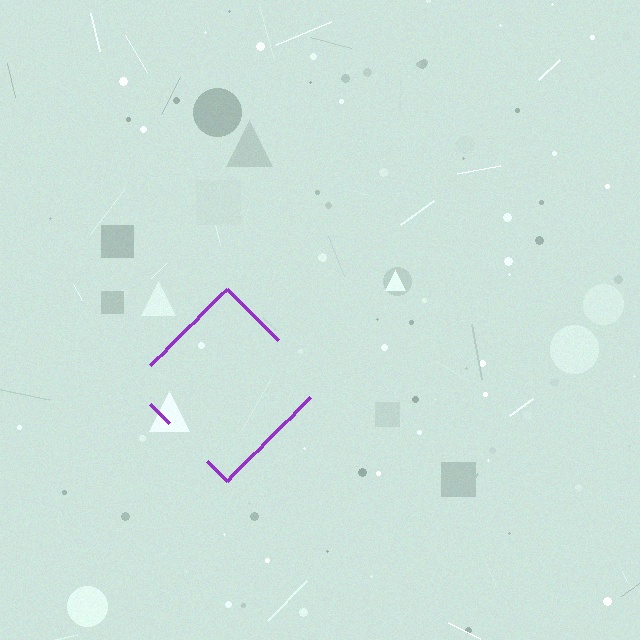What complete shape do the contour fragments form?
The contour fragments form a diamond.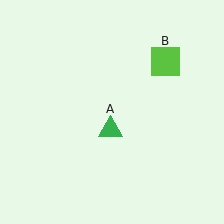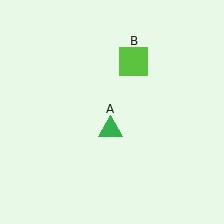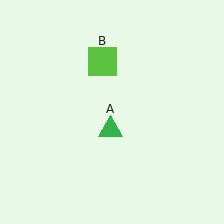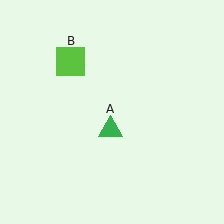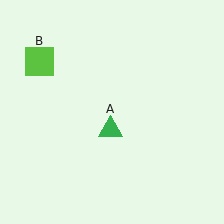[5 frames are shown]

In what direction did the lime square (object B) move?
The lime square (object B) moved left.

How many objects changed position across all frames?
1 object changed position: lime square (object B).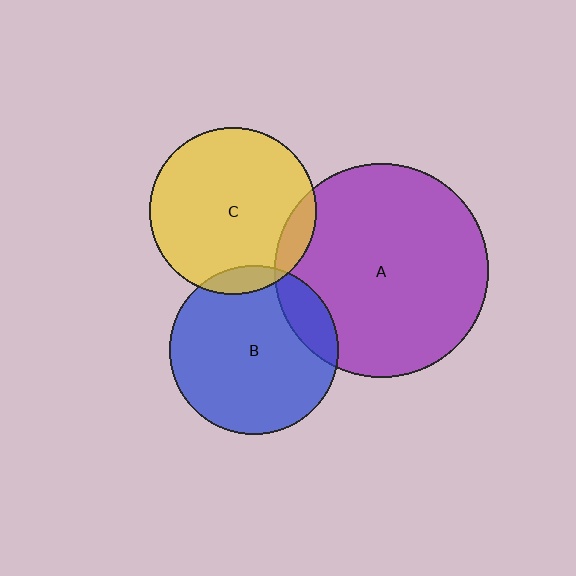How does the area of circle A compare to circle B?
Approximately 1.6 times.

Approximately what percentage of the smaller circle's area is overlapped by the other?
Approximately 15%.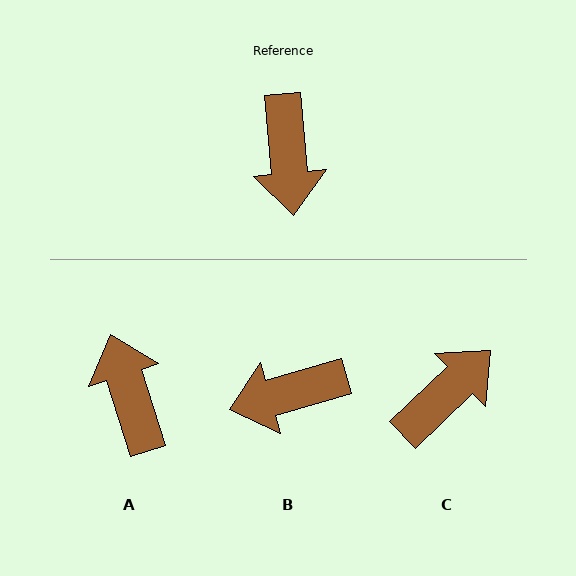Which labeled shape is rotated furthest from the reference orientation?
A, about 167 degrees away.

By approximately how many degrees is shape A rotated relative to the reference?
Approximately 167 degrees clockwise.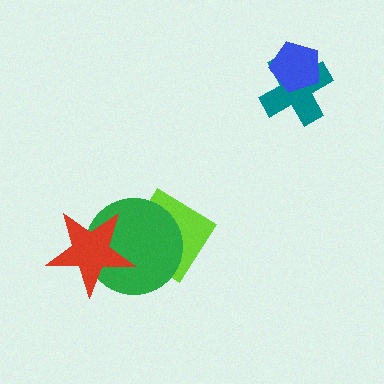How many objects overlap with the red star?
2 objects overlap with the red star.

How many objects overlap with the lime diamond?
2 objects overlap with the lime diamond.